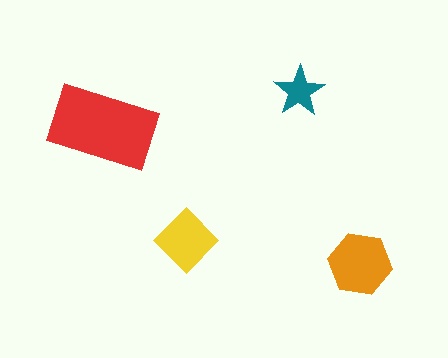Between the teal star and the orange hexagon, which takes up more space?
The orange hexagon.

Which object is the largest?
The red rectangle.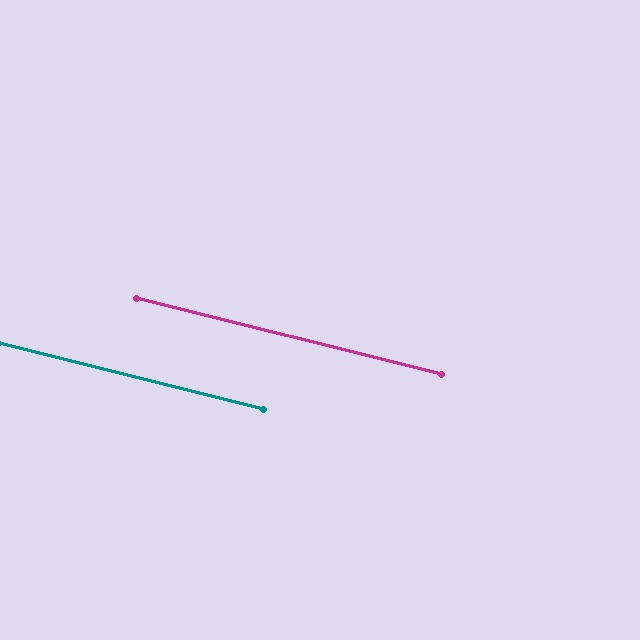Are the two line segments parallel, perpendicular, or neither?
Parallel — their directions differ by only 0.2°.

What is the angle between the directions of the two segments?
Approximately 0 degrees.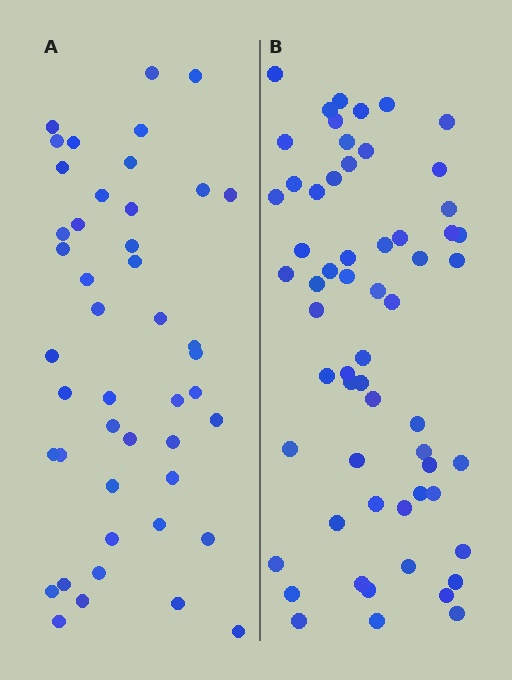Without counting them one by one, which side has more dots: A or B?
Region B (the right region) has more dots.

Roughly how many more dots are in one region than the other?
Region B has approximately 15 more dots than region A.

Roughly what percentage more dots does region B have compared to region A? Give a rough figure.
About 35% more.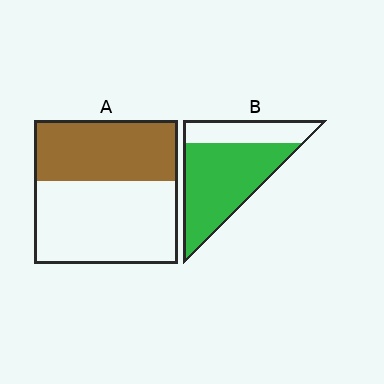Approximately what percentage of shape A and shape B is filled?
A is approximately 40% and B is approximately 70%.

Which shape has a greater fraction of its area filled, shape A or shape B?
Shape B.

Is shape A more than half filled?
No.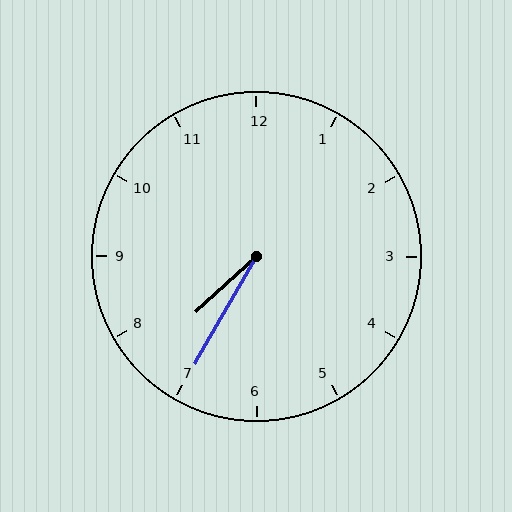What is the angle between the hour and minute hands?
Approximately 18 degrees.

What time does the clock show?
7:35.